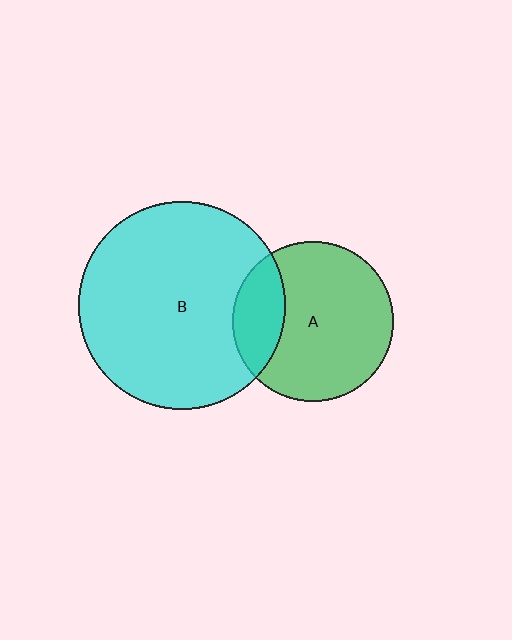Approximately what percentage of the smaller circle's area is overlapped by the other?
Approximately 25%.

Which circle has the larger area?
Circle B (cyan).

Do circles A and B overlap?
Yes.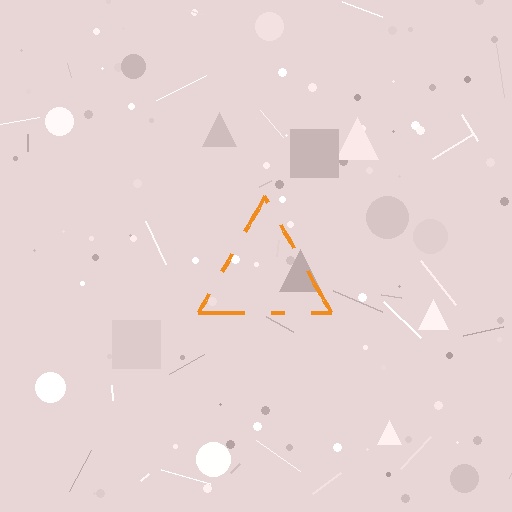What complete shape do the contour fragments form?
The contour fragments form a triangle.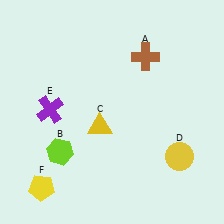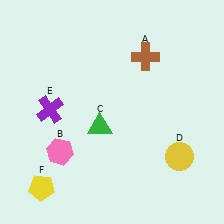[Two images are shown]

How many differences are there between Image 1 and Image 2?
There are 2 differences between the two images.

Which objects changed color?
B changed from lime to pink. C changed from yellow to green.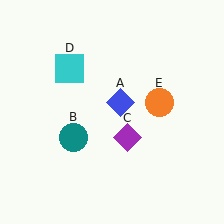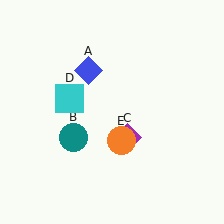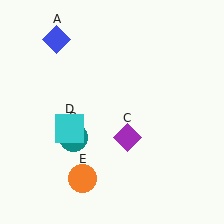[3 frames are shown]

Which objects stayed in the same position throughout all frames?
Teal circle (object B) and purple diamond (object C) remained stationary.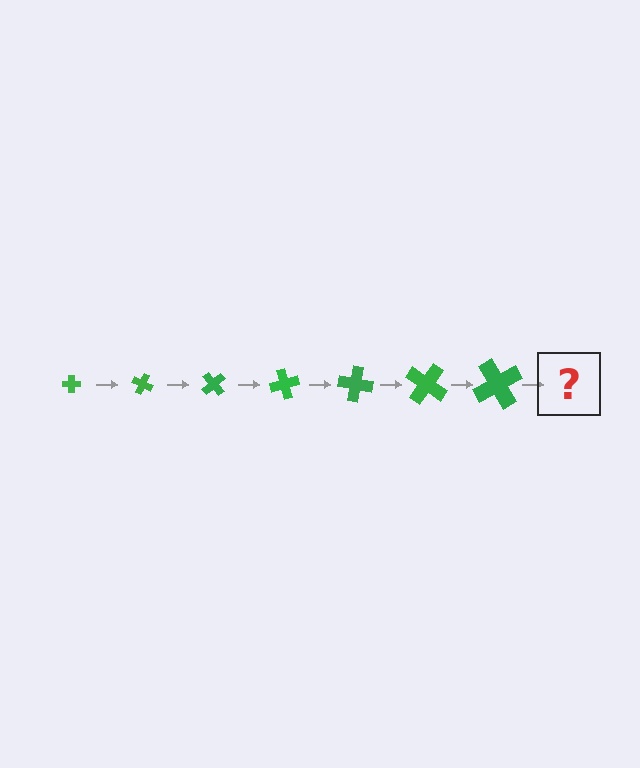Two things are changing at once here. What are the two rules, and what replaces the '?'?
The two rules are that the cross grows larger each step and it rotates 25 degrees each step. The '?' should be a cross, larger than the previous one and rotated 175 degrees from the start.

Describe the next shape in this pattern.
It should be a cross, larger than the previous one and rotated 175 degrees from the start.